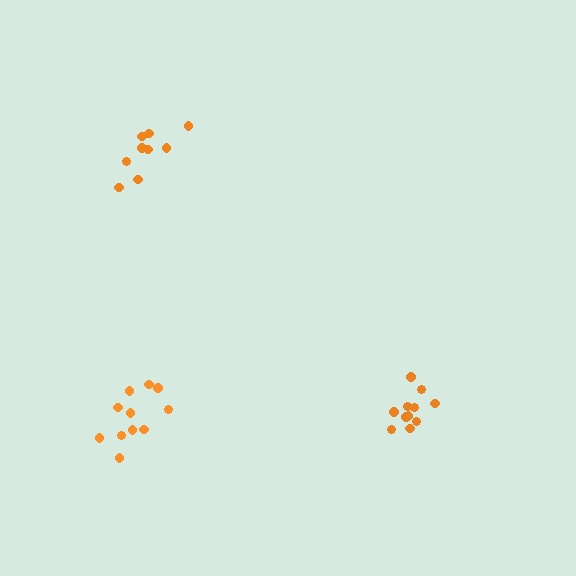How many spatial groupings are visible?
There are 3 spatial groupings.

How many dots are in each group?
Group 1: 9 dots, Group 2: 11 dots, Group 3: 11 dots (31 total).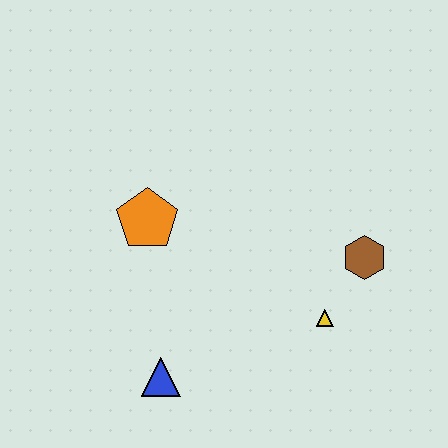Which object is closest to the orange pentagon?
The blue triangle is closest to the orange pentagon.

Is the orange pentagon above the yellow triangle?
Yes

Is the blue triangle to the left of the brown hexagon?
Yes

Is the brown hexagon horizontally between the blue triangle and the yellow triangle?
No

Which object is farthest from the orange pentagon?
The brown hexagon is farthest from the orange pentagon.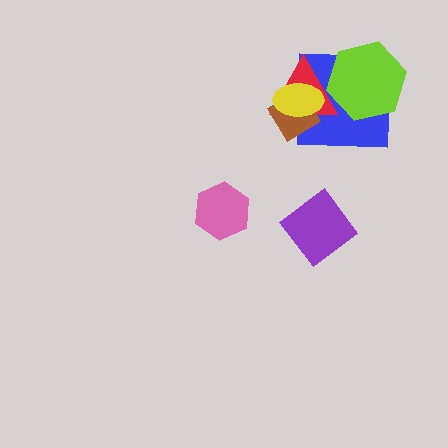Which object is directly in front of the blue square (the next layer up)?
The red triangle is directly in front of the blue square.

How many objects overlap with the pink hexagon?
0 objects overlap with the pink hexagon.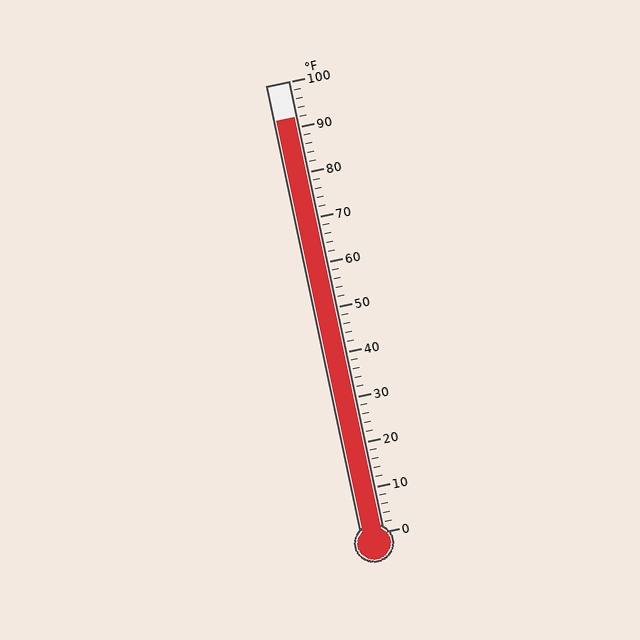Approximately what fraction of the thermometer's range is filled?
The thermometer is filled to approximately 90% of its range.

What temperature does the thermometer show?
The thermometer shows approximately 92°F.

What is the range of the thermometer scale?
The thermometer scale ranges from 0°F to 100°F.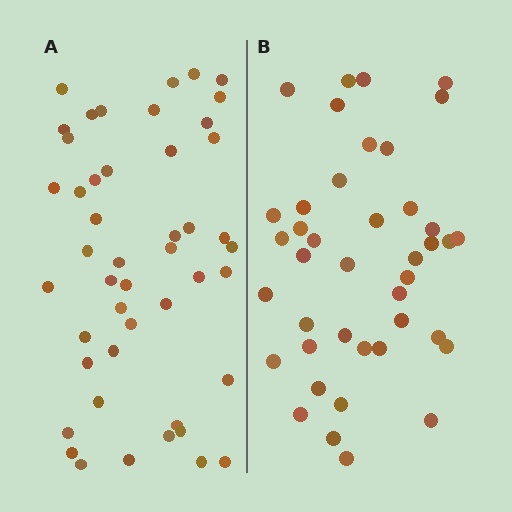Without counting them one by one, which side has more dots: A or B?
Region A (the left region) has more dots.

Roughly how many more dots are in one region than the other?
Region A has about 6 more dots than region B.